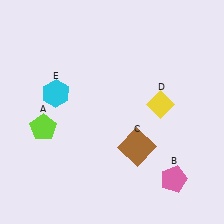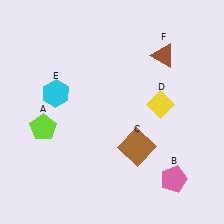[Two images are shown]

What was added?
A brown triangle (F) was added in Image 2.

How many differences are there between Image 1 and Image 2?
There is 1 difference between the two images.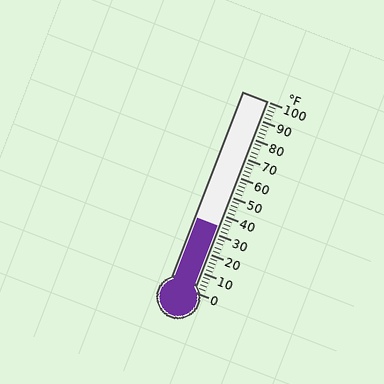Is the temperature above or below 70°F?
The temperature is below 70°F.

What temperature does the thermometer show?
The thermometer shows approximately 34°F.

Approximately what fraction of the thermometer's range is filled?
The thermometer is filled to approximately 35% of its range.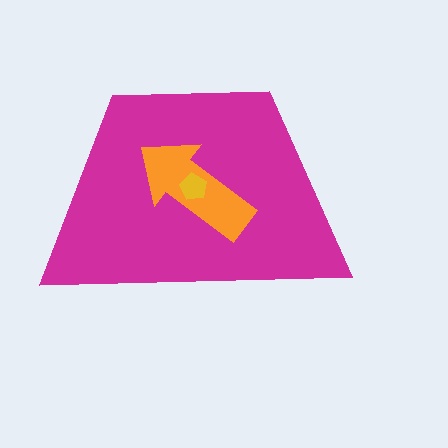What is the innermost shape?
The yellow pentagon.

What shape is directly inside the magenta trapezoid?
The orange arrow.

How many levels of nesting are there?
3.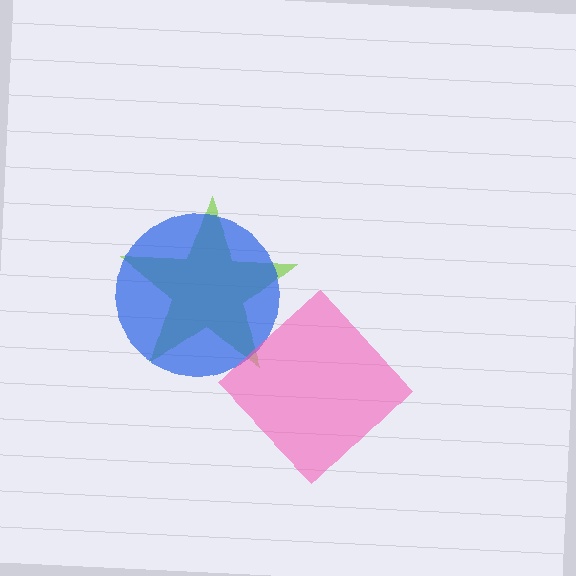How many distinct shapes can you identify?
There are 3 distinct shapes: a lime star, a blue circle, a pink diamond.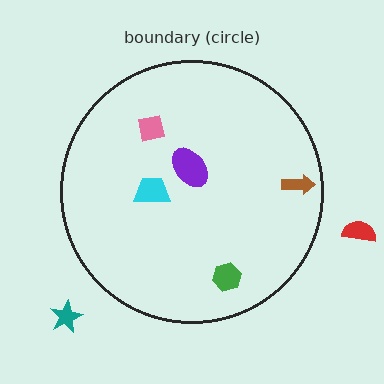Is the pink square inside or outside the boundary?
Inside.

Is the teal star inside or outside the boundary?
Outside.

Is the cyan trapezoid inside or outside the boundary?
Inside.